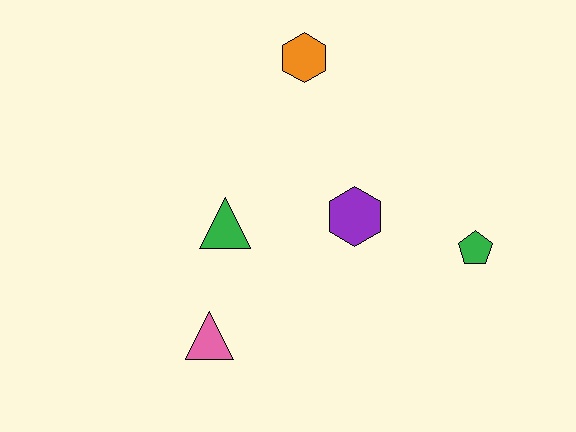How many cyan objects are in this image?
There are no cyan objects.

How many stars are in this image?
There are no stars.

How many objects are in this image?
There are 5 objects.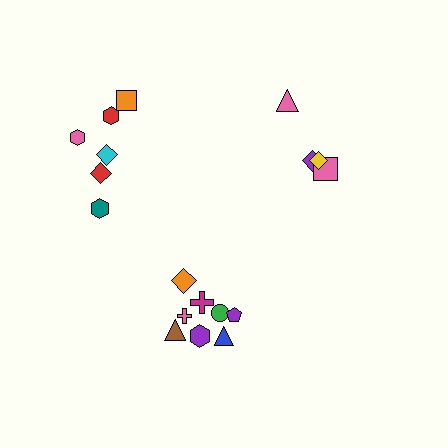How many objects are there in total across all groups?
There are 18 objects.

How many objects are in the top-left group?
There are 6 objects.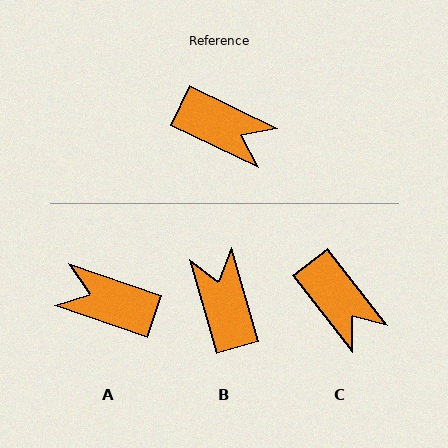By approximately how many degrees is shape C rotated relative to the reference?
Approximately 26 degrees clockwise.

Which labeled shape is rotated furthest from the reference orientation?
A, about 173 degrees away.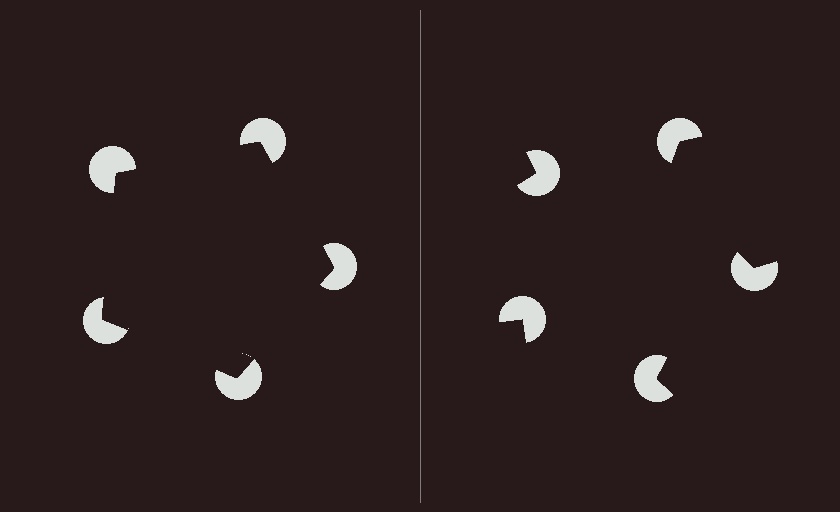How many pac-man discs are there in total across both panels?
10 — 5 on each side.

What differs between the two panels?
The pac-man discs are positioned identically on both sides; only the wedge orientations differ. On the left they align to a pentagon; on the right they are misaligned.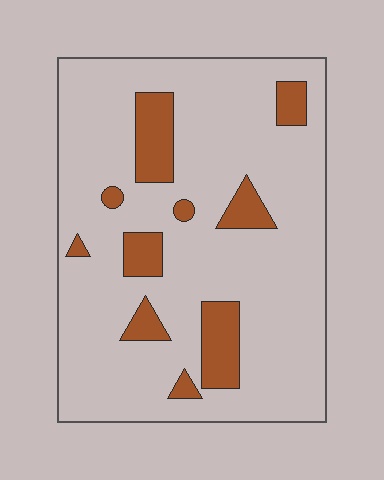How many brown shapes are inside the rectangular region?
10.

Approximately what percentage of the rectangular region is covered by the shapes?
Approximately 15%.